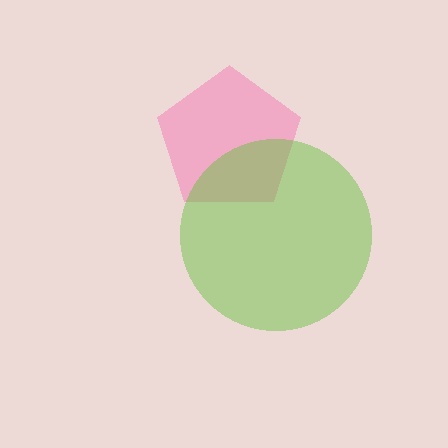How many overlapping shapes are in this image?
There are 2 overlapping shapes in the image.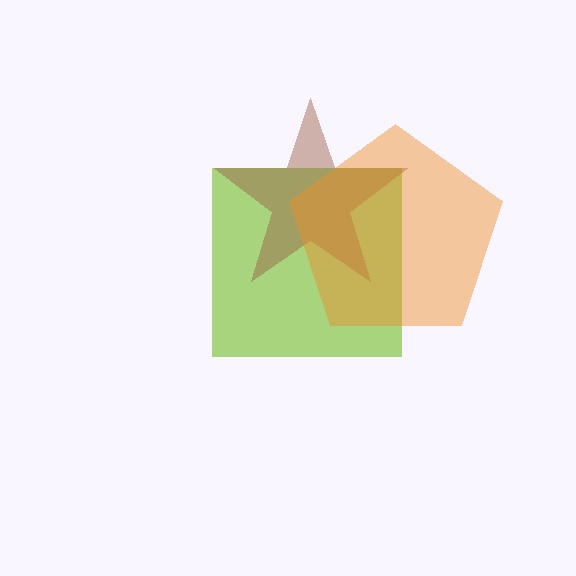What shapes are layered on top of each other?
The layered shapes are: a lime square, a brown star, an orange pentagon.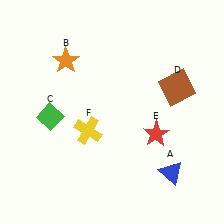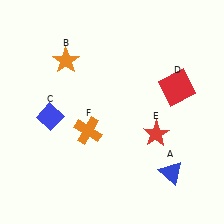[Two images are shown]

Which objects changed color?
C changed from green to blue. D changed from brown to red. F changed from yellow to orange.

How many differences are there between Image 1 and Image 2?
There are 3 differences between the two images.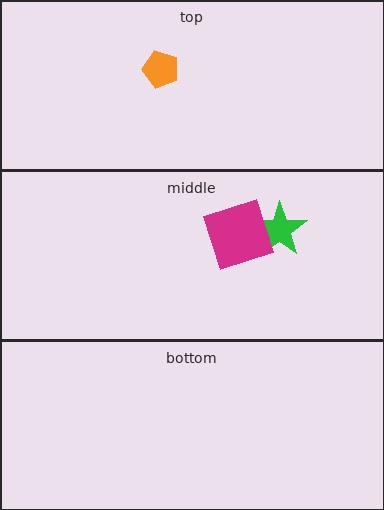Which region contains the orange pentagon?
The top region.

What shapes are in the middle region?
The green star, the magenta square.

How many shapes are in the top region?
1.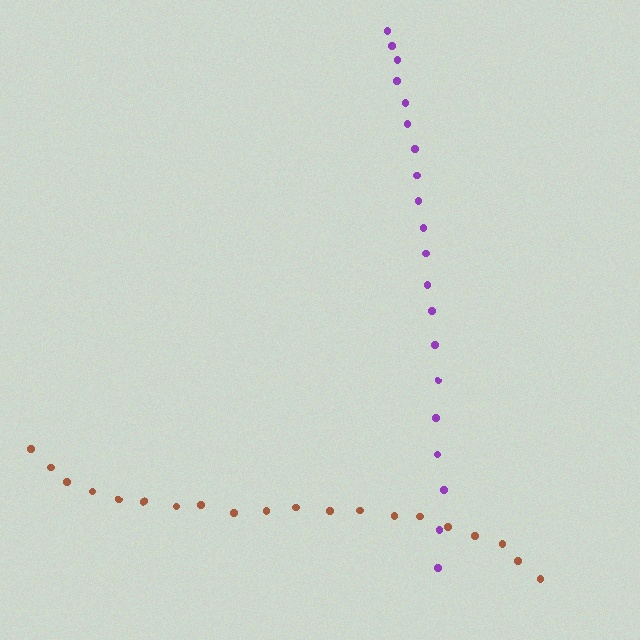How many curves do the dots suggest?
There are 2 distinct paths.